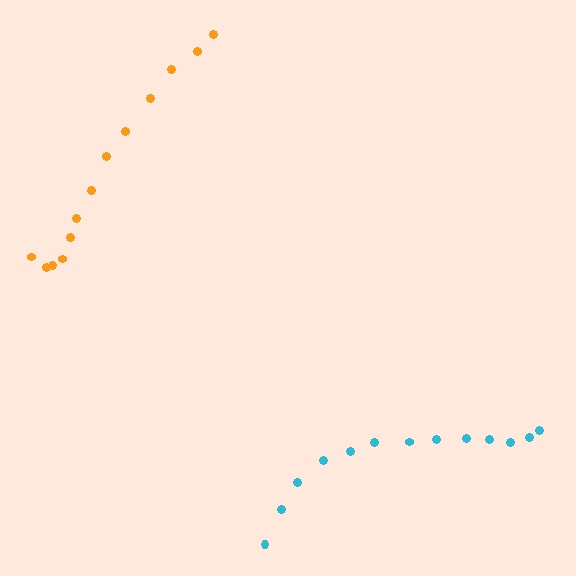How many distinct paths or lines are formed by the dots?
There are 2 distinct paths.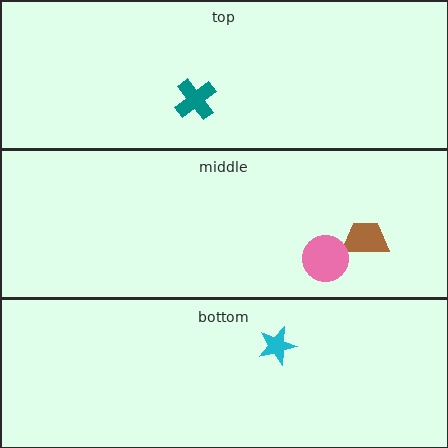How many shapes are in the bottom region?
1.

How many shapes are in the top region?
1.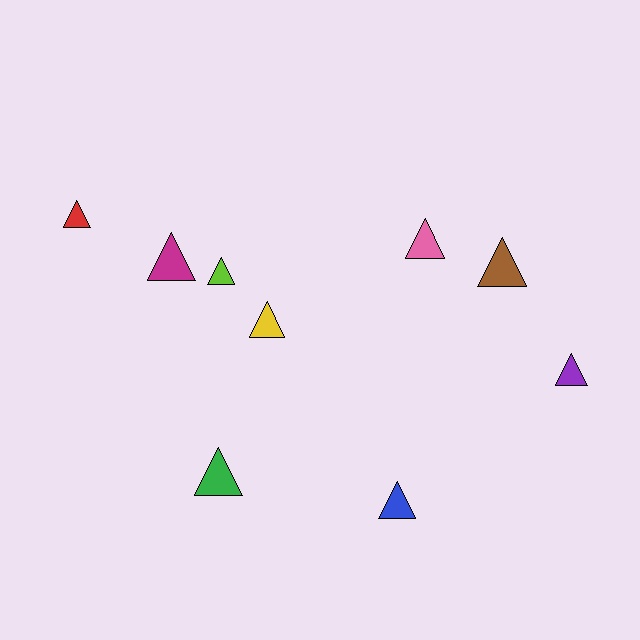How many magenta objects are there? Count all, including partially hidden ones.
There is 1 magenta object.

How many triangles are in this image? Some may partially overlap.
There are 9 triangles.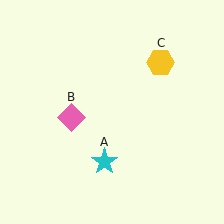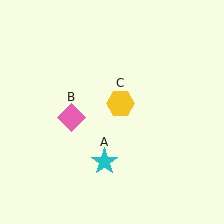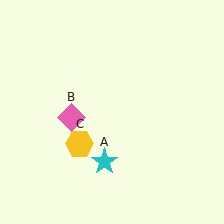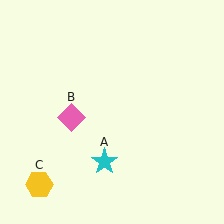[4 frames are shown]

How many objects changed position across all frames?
1 object changed position: yellow hexagon (object C).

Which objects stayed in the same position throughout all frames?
Cyan star (object A) and pink diamond (object B) remained stationary.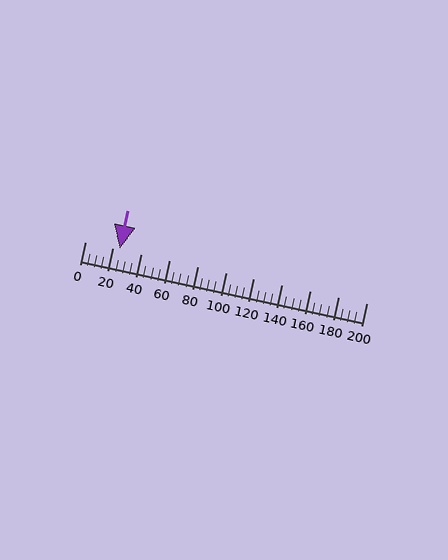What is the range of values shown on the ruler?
The ruler shows values from 0 to 200.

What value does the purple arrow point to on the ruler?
The purple arrow points to approximately 24.